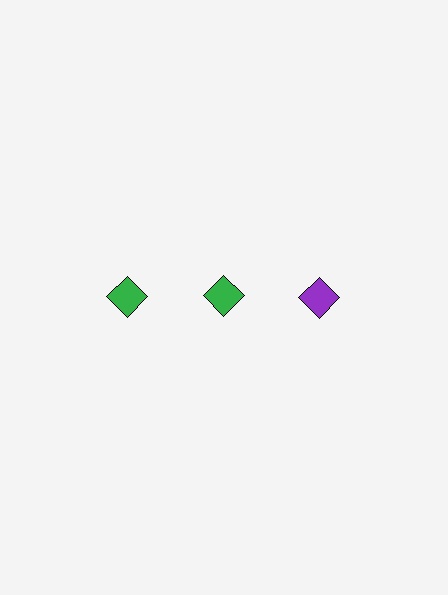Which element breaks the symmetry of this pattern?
The purple diamond in the top row, center column breaks the symmetry. All other shapes are green diamonds.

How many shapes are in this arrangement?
There are 3 shapes arranged in a grid pattern.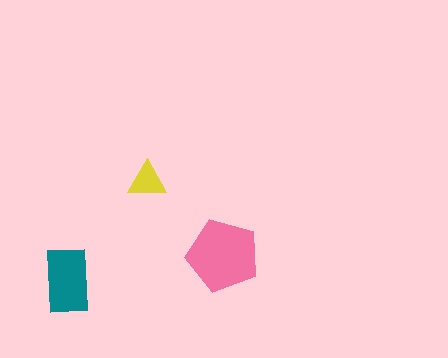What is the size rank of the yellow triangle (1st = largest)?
3rd.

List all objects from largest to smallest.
The pink pentagon, the teal rectangle, the yellow triangle.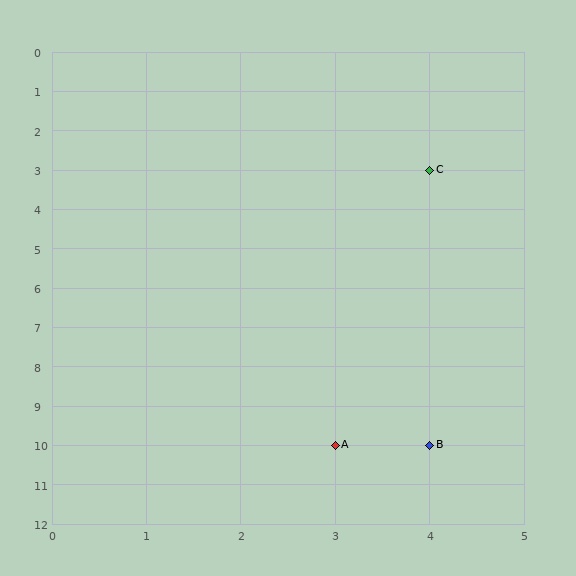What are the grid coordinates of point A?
Point A is at grid coordinates (3, 10).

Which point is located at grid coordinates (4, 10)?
Point B is at (4, 10).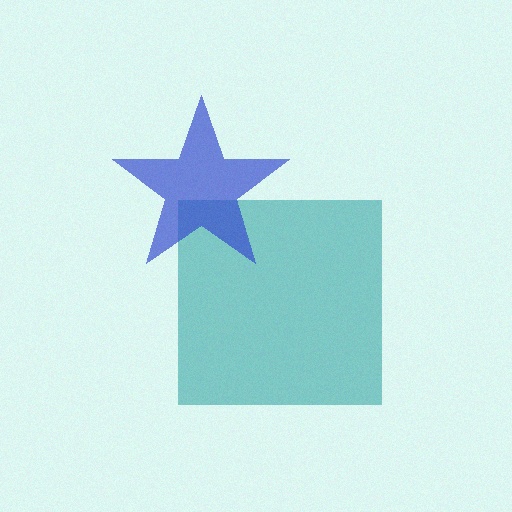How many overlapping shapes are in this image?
There are 2 overlapping shapes in the image.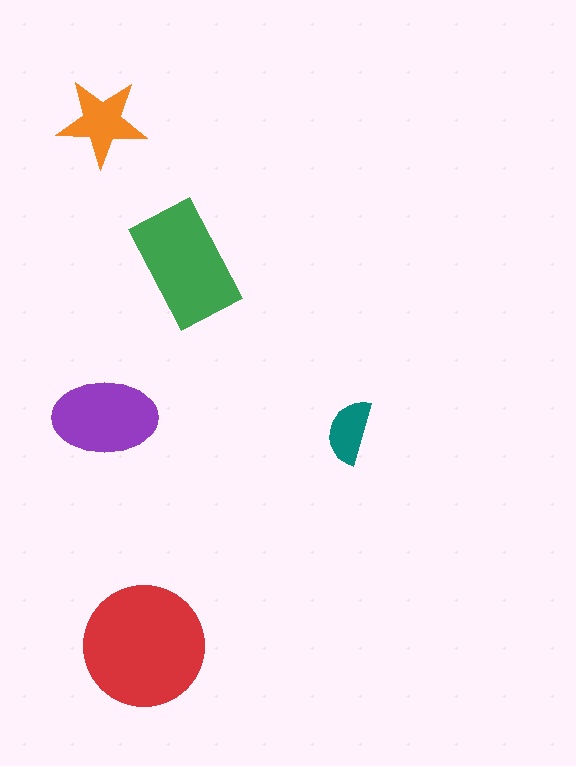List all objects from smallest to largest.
The teal semicircle, the orange star, the purple ellipse, the green rectangle, the red circle.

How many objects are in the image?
There are 5 objects in the image.